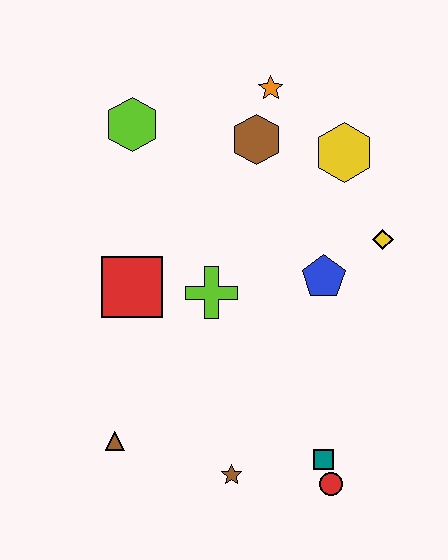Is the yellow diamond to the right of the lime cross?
Yes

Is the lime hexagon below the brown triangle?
No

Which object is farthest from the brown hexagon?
The red circle is farthest from the brown hexagon.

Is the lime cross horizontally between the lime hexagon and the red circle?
Yes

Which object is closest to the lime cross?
The red square is closest to the lime cross.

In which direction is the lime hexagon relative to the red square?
The lime hexagon is above the red square.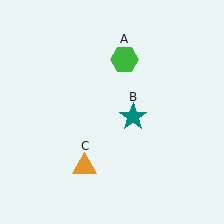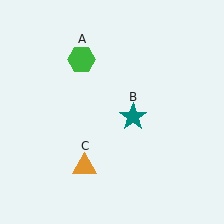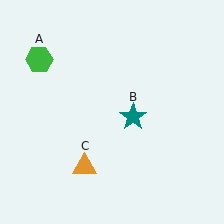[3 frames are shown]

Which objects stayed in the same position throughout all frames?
Teal star (object B) and orange triangle (object C) remained stationary.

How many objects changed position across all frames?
1 object changed position: green hexagon (object A).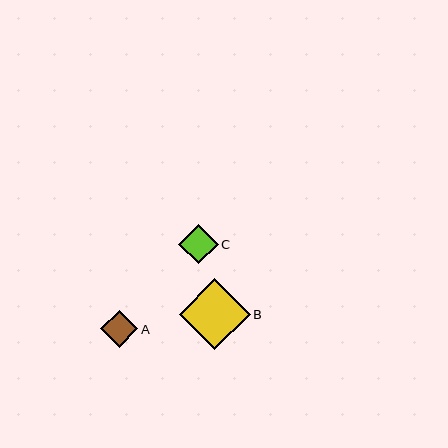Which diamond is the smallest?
Diamond A is the smallest with a size of approximately 37 pixels.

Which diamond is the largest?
Diamond B is the largest with a size of approximately 70 pixels.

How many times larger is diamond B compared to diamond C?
Diamond B is approximately 1.8 times the size of diamond C.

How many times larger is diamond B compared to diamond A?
Diamond B is approximately 1.9 times the size of diamond A.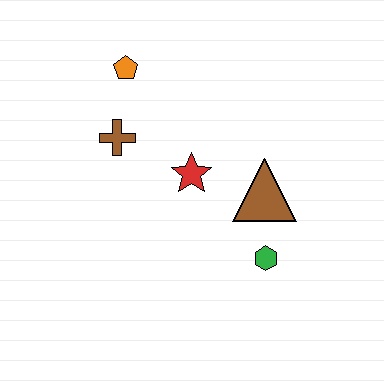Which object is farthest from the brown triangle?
The orange pentagon is farthest from the brown triangle.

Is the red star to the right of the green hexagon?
No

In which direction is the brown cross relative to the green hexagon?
The brown cross is to the left of the green hexagon.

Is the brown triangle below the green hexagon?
No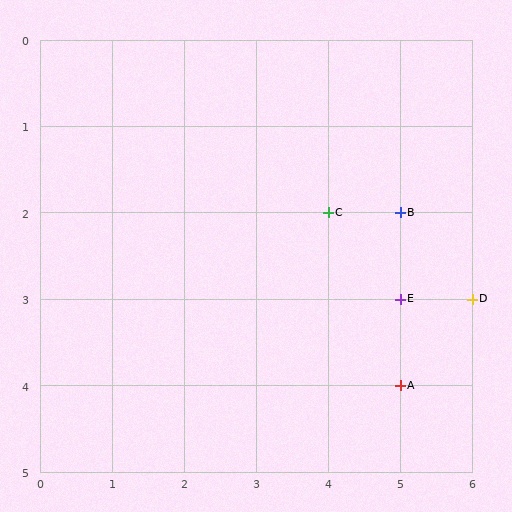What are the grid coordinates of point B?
Point B is at grid coordinates (5, 2).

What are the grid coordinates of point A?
Point A is at grid coordinates (5, 4).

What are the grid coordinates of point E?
Point E is at grid coordinates (5, 3).